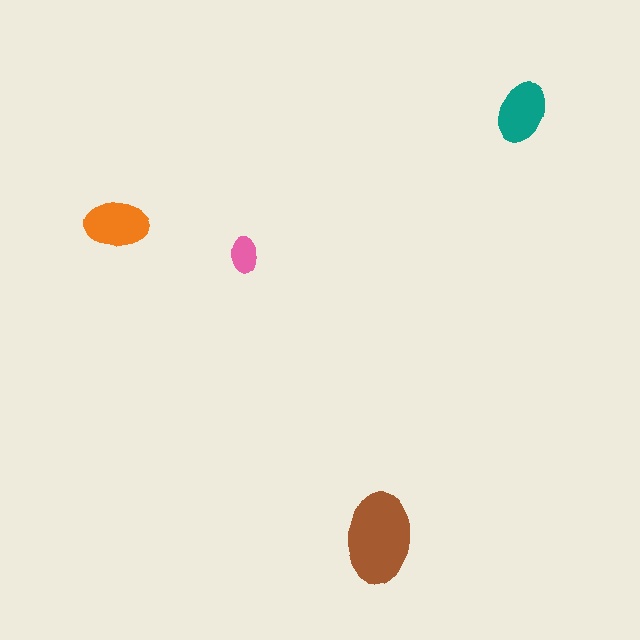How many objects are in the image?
There are 4 objects in the image.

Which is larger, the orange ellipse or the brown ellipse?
The brown one.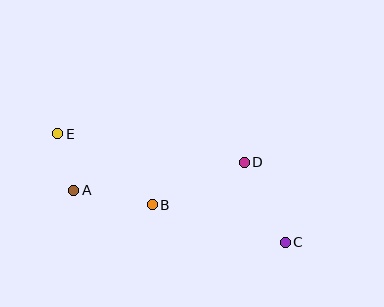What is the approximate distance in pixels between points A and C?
The distance between A and C is approximately 218 pixels.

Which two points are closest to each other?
Points A and E are closest to each other.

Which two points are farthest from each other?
Points C and E are farthest from each other.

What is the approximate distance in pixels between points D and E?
The distance between D and E is approximately 189 pixels.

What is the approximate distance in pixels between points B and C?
The distance between B and C is approximately 138 pixels.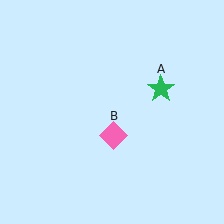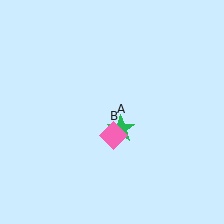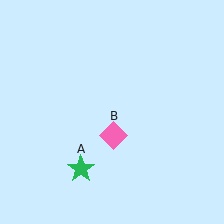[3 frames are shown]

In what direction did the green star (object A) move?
The green star (object A) moved down and to the left.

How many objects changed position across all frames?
1 object changed position: green star (object A).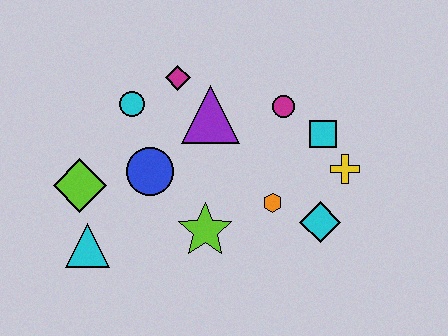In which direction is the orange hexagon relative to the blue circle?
The orange hexagon is to the right of the blue circle.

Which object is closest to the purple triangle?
The magenta diamond is closest to the purple triangle.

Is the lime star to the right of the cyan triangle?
Yes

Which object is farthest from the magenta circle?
The cyan triangle is farthest from the magenta circle.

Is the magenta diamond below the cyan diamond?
No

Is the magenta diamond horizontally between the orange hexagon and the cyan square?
No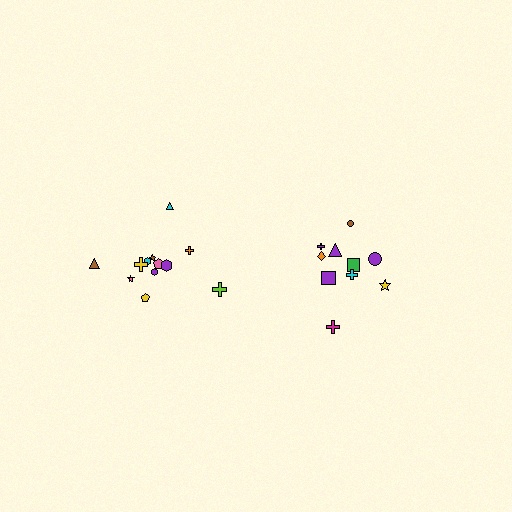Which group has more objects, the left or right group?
The left group.